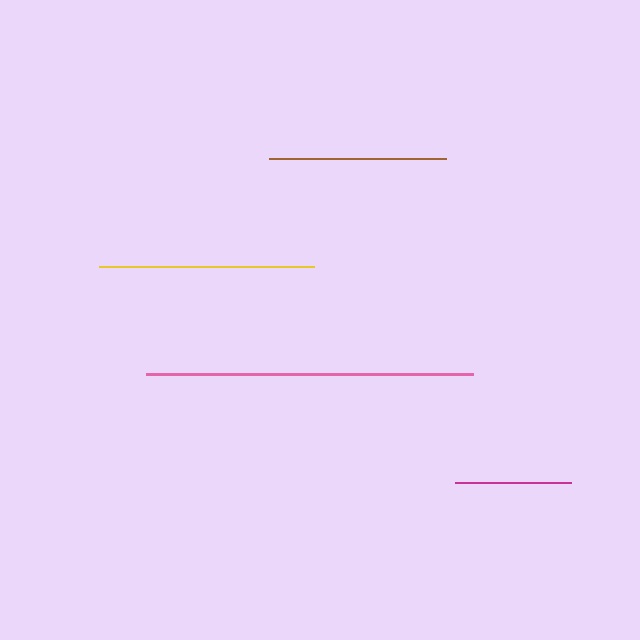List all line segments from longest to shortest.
From longest to shortest: pink, yellow, brown, magenta.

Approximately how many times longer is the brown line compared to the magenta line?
The brown line is approximately 1.5 times the length of the magenta line.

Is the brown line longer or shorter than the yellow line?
The yellow line is longer than the brown line.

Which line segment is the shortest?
The magenta line is the shortest at approximately 116 pixels.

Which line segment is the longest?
The pink line is the longest at approximately 326 pixels.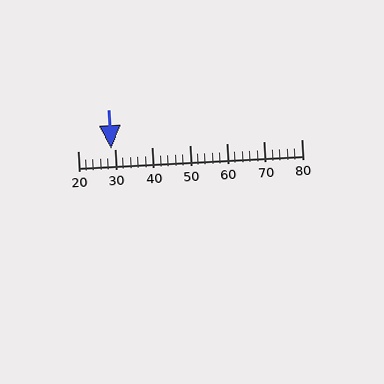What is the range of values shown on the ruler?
The ruler shows values from 20 to 80.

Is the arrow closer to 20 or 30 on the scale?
The arrow is closer to 30.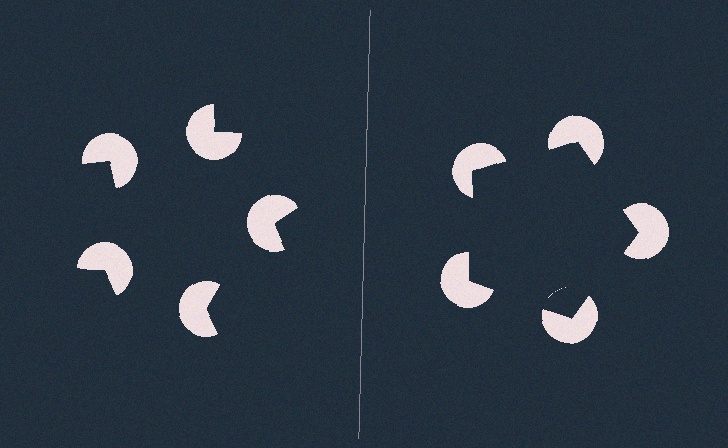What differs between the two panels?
The pac-man discs are positioned identically on both sides; only the wedge orientations differ. On the right they align to a pentagon; on the left they are misaligned.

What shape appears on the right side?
An illusory pentagon.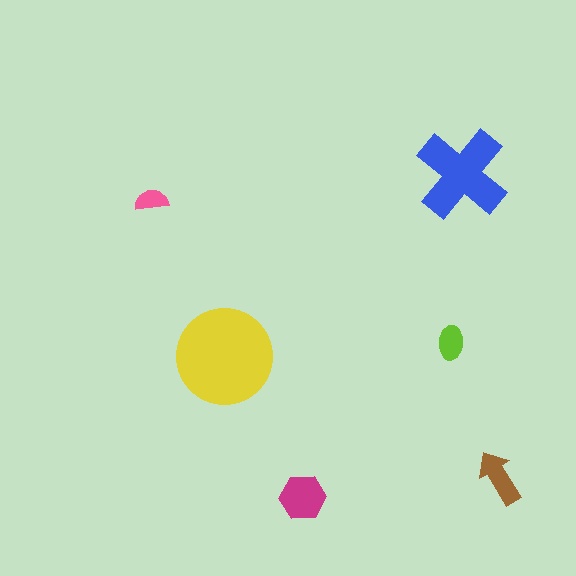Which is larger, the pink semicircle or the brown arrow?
The brown arrow.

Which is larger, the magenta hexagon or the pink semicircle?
The magenta hexagon.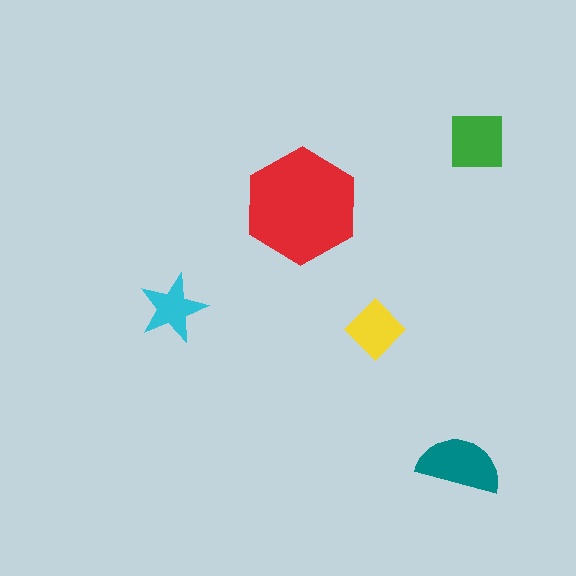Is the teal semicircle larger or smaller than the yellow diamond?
Larger.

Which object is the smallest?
The cyan star.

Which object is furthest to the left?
The cyan star is leftmost.